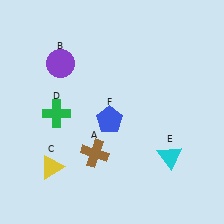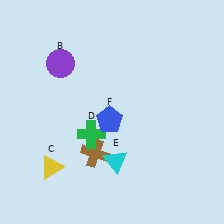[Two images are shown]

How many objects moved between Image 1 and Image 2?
2 objects moved between the two images.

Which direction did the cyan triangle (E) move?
The cyan triangle (E) moved left.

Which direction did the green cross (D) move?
The green cross (D) moved right.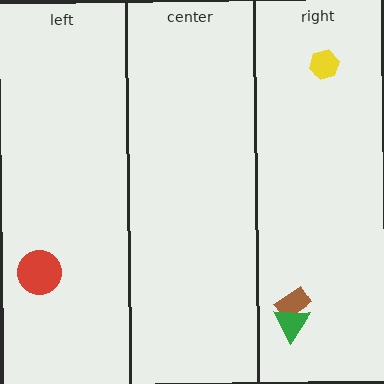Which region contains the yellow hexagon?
The right region.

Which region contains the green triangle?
The right region.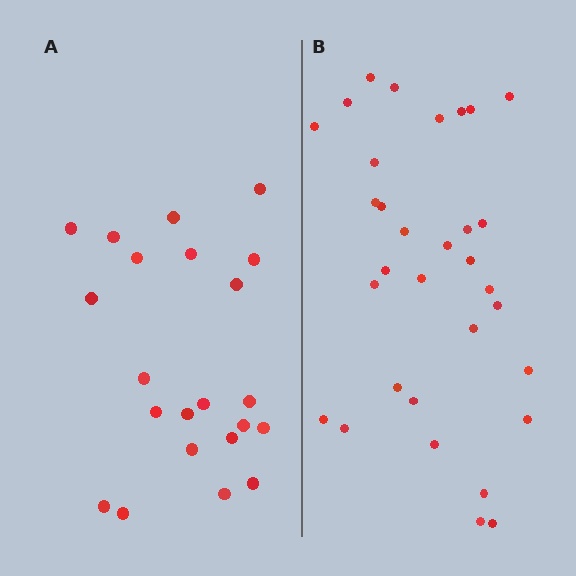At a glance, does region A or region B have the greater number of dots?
Region B (the right region) has more dots.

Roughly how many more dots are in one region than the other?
Region B has roughly 10 or so more dots than region A.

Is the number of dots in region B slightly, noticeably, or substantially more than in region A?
Region B has substantially more. The ratio is roughly 1.5 to 1.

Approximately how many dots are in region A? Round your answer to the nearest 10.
About 20 dots. (The exact count is 22, which rounds to 20.)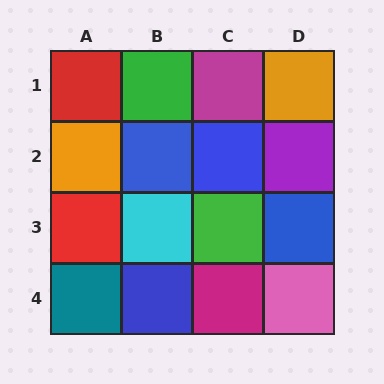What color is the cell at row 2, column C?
Blue.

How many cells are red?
2 cells are red.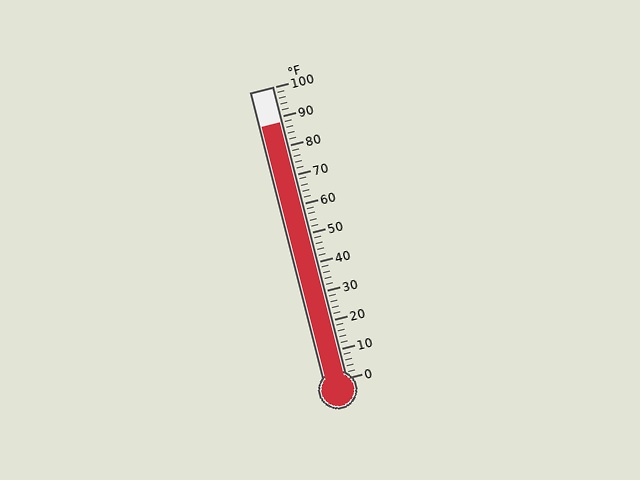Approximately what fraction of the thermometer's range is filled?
The thermometer is filled to approximately 90% of its range.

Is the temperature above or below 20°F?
The temperature is above 20°F.